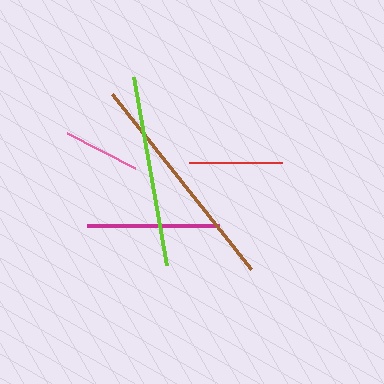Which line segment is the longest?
The brown line is the longest at approximately 223 pixels.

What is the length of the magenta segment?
The magenta segment is approximately 131 pixels long.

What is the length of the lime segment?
The lime segment is approximately 191 pixels long.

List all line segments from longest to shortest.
From longest to shortest: brown, lime, magenta, red, pink.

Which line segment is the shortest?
The pink line is the shortest at approximately 77 pixels.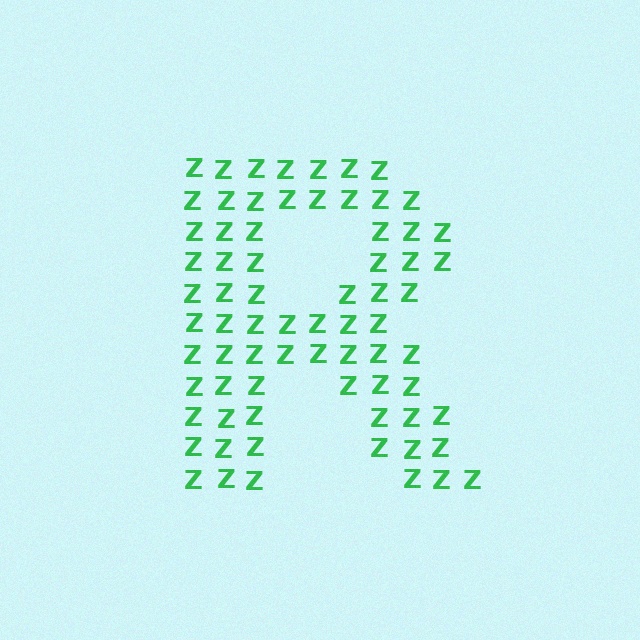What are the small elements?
The small elements are letter Z's.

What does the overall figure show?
The overall figure shows the letter R.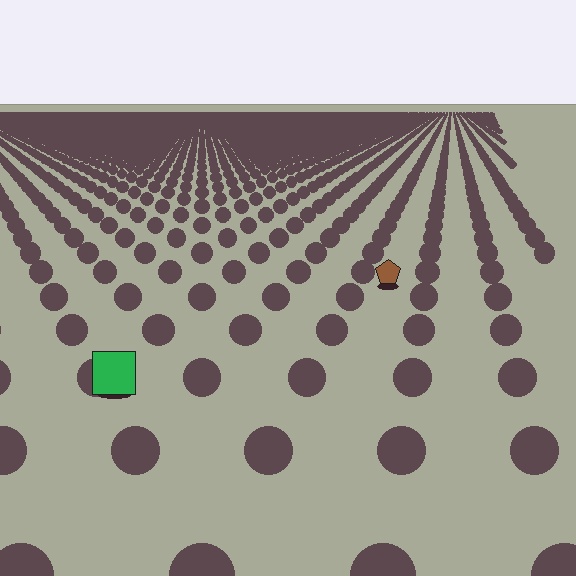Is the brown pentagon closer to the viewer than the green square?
No. The green square is closer — you can tell from the texture gradient: the ground texture is coarser near it.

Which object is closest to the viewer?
The green square is closest. The texture marks near it are larger and more spread out.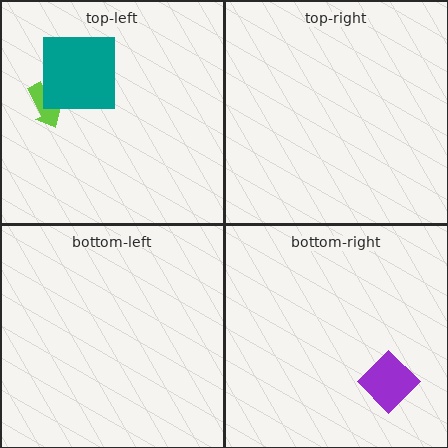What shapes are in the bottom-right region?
The purple diamond.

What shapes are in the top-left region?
The lime arrow, the teal square.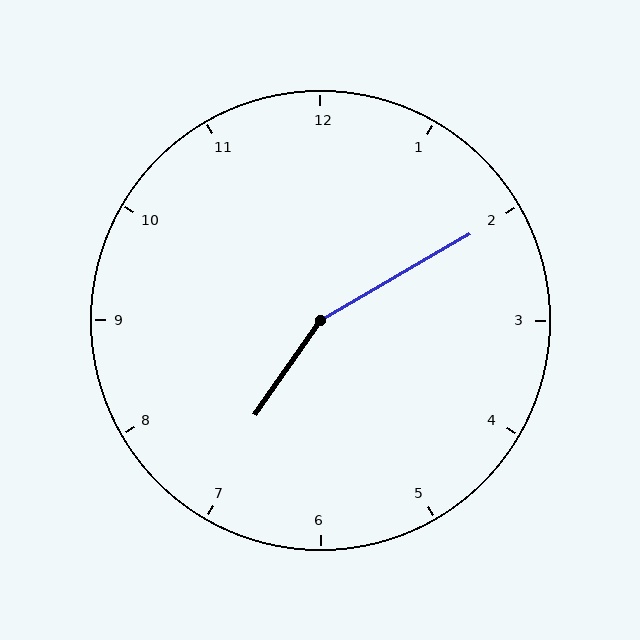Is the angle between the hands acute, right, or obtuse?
It is obtuse.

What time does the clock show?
7:10.